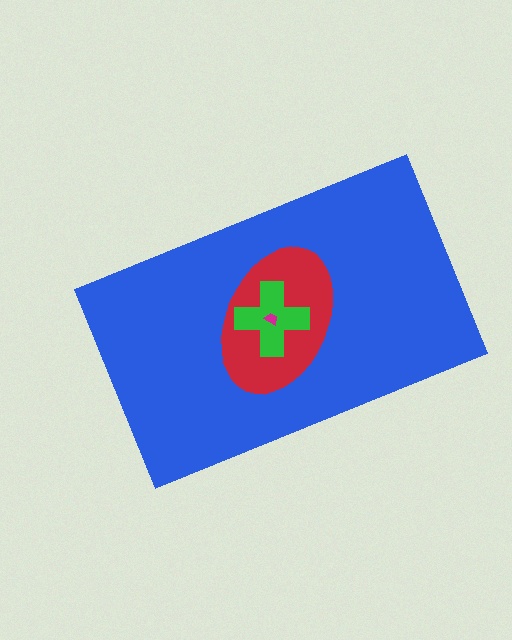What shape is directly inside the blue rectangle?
The red ellipse.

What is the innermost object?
The magenta trapezoid.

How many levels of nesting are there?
4.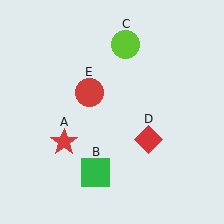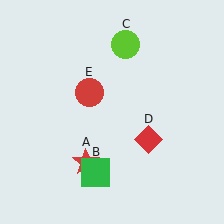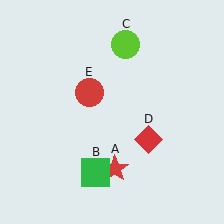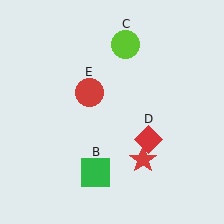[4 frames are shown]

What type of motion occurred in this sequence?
The red star (object A) rotated counterclockwise around the center of the scene.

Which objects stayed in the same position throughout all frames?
Green square (object B) and lime circle (object C) and red diamond (object D) and red circle (object E) remained stationary.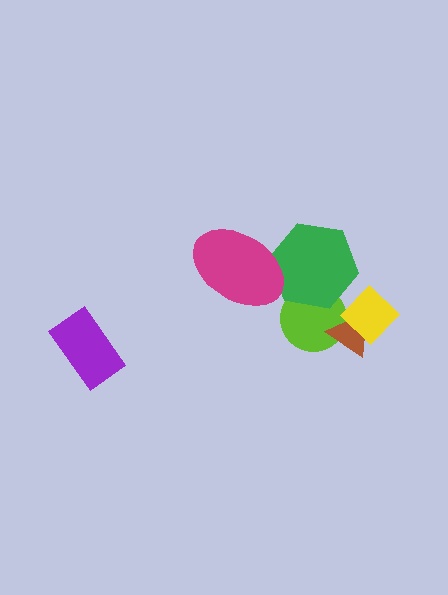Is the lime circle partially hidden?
Yes, it is partially covered by another shape.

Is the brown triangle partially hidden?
Yes, it is partially covered by another shape.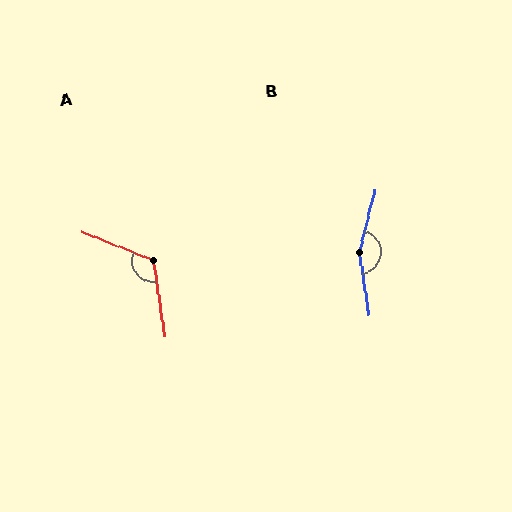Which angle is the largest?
B, at approximately 157 degrees.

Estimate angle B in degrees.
Approximately 157 degrees.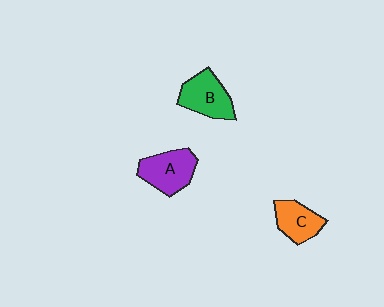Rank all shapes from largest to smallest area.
From largest to smallest: A (purple), B (green), C (orange).